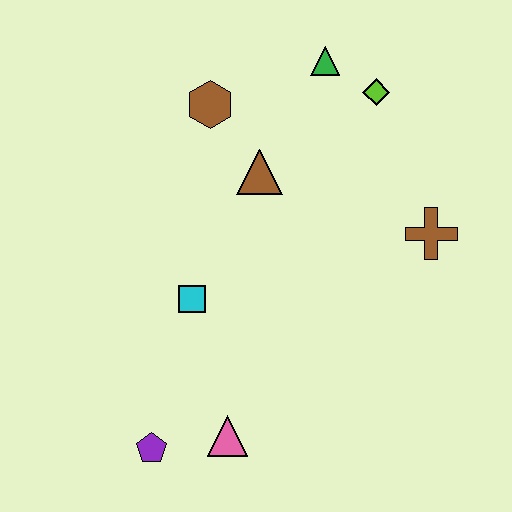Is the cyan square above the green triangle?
No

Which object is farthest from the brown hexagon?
The purple pentagon is farthest from the brown hexagon.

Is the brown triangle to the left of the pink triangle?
No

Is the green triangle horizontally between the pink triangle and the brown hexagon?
No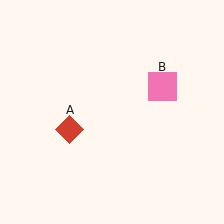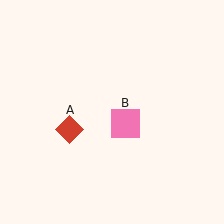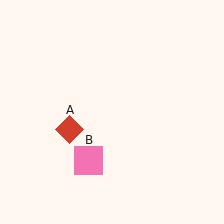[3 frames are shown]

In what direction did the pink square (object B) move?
The pink square (object B) moved down and to the left.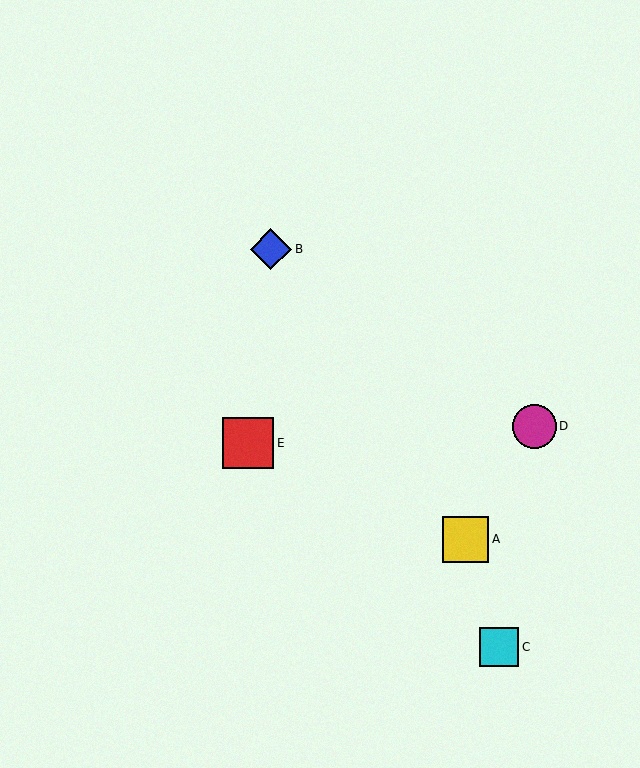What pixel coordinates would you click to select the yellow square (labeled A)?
Click at (466, 539) to select the yellow square A.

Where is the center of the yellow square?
The center of the yellow square is at (466, 539).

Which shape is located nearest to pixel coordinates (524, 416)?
The magenta circle (labeled D) at (534, 426) is nearest to that location.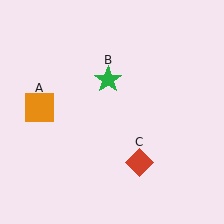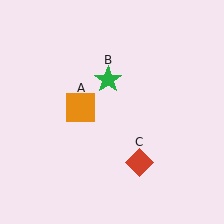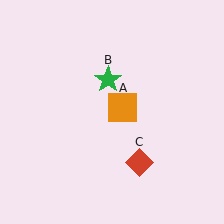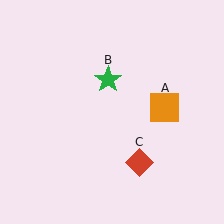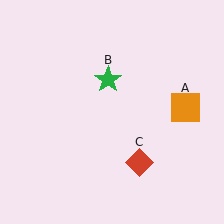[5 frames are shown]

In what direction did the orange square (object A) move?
The orange square (object A) moved right.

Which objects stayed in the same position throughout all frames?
Green star (object B) and red diamond (object C) remained stationary.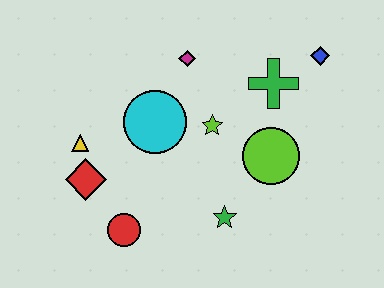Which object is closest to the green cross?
The blue diamond is closest to the green cross.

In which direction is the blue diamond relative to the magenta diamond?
The blue diamond is to the right of the magenta diamond.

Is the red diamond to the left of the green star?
Yes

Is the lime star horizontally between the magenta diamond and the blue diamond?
Yes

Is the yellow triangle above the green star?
Yes